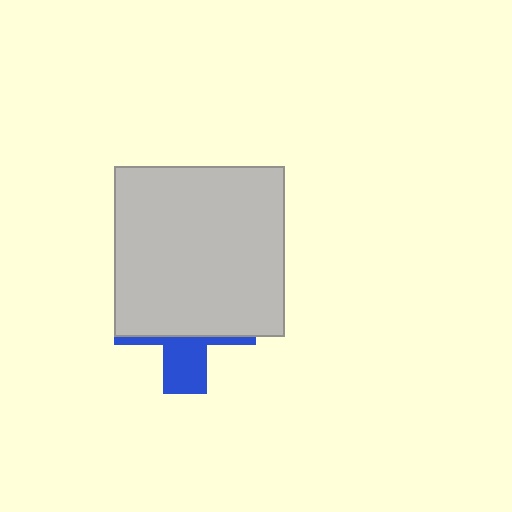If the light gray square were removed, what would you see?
You would see the complete blue cross.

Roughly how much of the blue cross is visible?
A small part of it is visible (roughly 31%).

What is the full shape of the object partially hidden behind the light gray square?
The partially hidden object is a blue cross.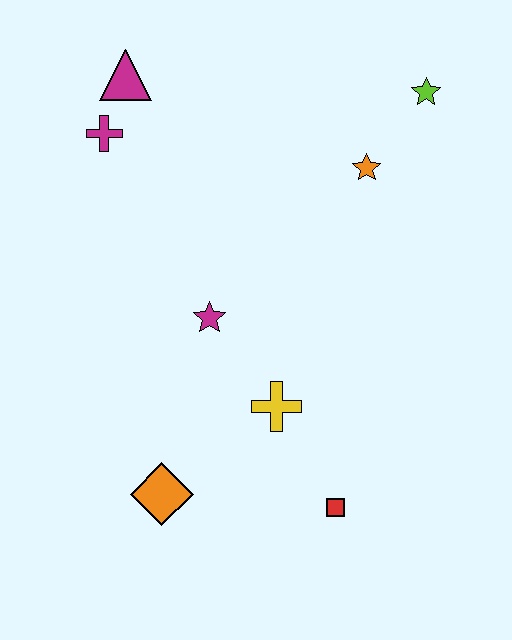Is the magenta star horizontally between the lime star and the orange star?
No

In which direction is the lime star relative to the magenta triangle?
The lime star is to the right of the magenta triangle.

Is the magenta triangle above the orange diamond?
Yes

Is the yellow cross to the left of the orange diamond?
No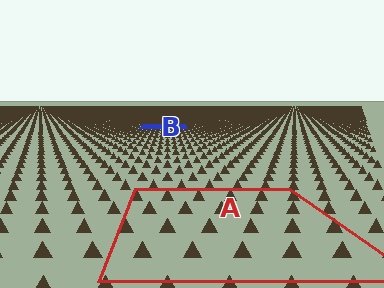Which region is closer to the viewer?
Region A is closer. The texture elements there are larger and more spread out.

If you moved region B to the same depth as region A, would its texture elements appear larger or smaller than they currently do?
They would appear larger. At a closer depth, the same texture elements are projected at a bigger on-screen size.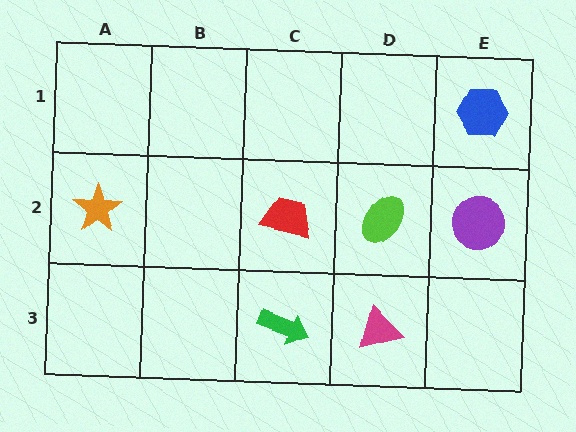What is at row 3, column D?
A magenta triangle.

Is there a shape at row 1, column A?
No, that cell is empty.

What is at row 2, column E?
A purple circle.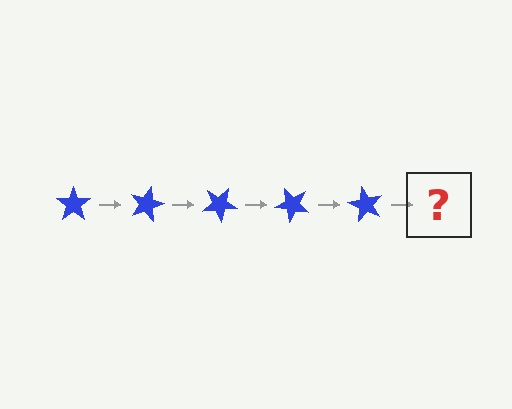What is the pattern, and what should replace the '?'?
The pattern is that the star rotates 15 degrees each step. The '?' should be a blue star rotated 75 degrees.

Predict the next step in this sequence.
The next step is a blue star rotated 75 degrees.